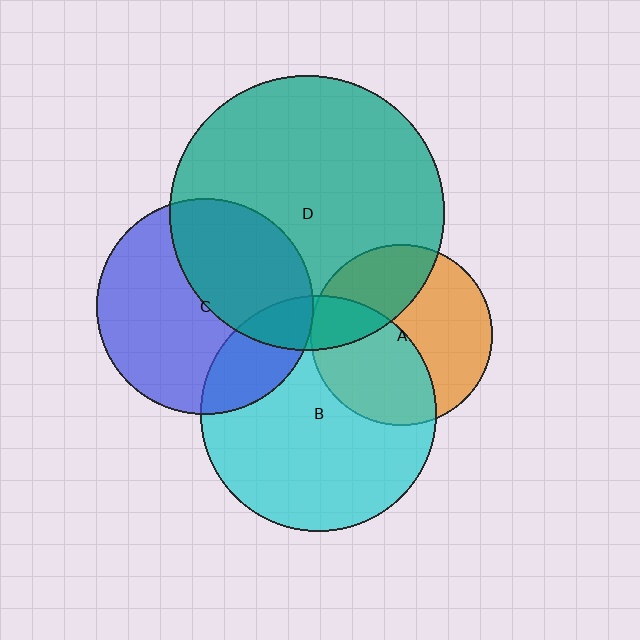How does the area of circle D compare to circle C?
Approximately 1.6 times.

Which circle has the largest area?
Circle D (teal).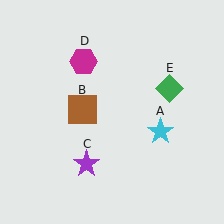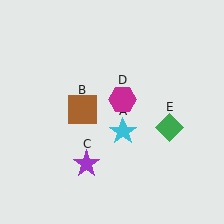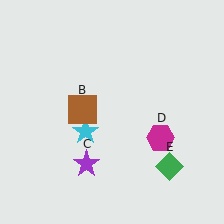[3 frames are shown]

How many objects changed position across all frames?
3 objects changed position: cyan star (object A), magenta hexagon (object D), green diamond (object E).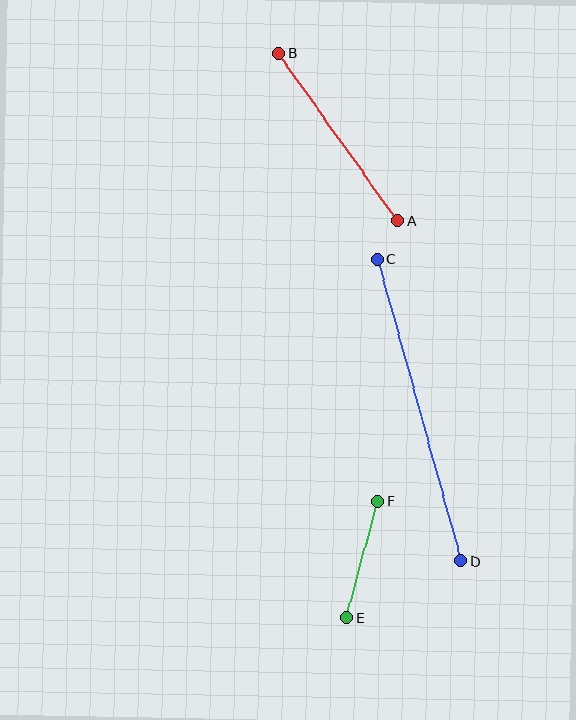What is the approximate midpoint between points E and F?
The midpoint is at approximately (363, 559) pixels.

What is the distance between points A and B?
The distance is approximately 205 pixels.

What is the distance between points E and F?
The distance is approximately 121 pixels.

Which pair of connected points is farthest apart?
Points C and D are farthest apart.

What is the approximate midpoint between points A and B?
The midpoint is at approximately (338, 137) pixels.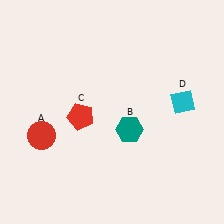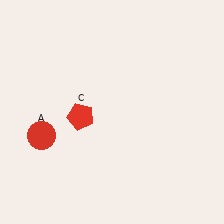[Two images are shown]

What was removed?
The teal hexagon (B), the cyan diamond (D) were removed in Image 2.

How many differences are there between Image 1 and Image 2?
There are 2 differences between the two images.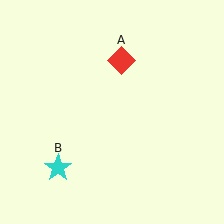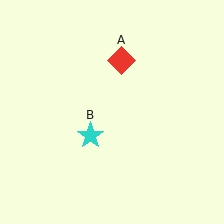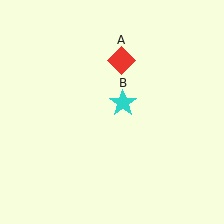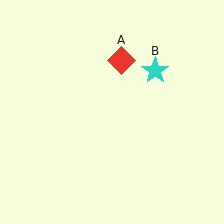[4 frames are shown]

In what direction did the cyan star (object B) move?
The cyan star (object B) moved up and to the right.